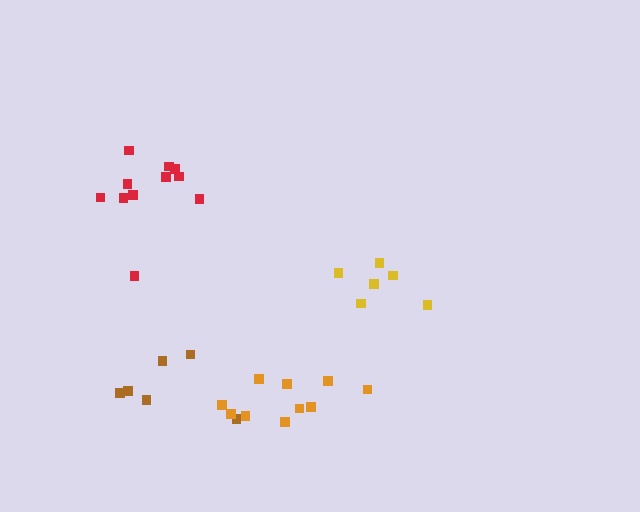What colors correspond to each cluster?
The clusters are colored: brown, orange, yellow, red.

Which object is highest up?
The red cluster is topmost.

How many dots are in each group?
Group 1: 6 dots, Group 2: 10 dots, Group 3: 6 dots, Group 4: 11 dots (33 total).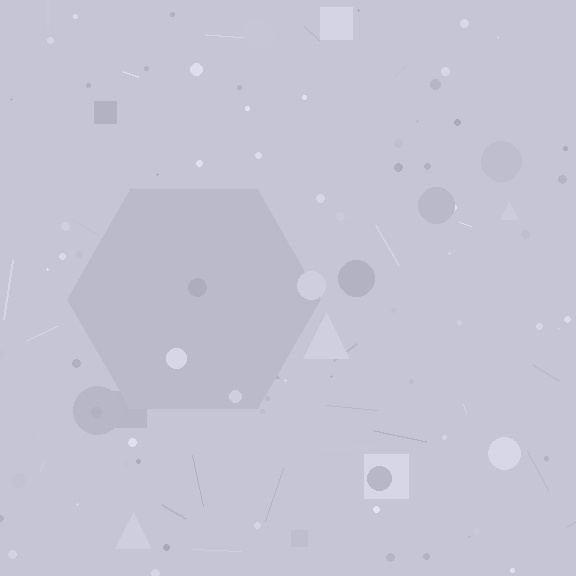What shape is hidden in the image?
A hexagon is hidden in the image.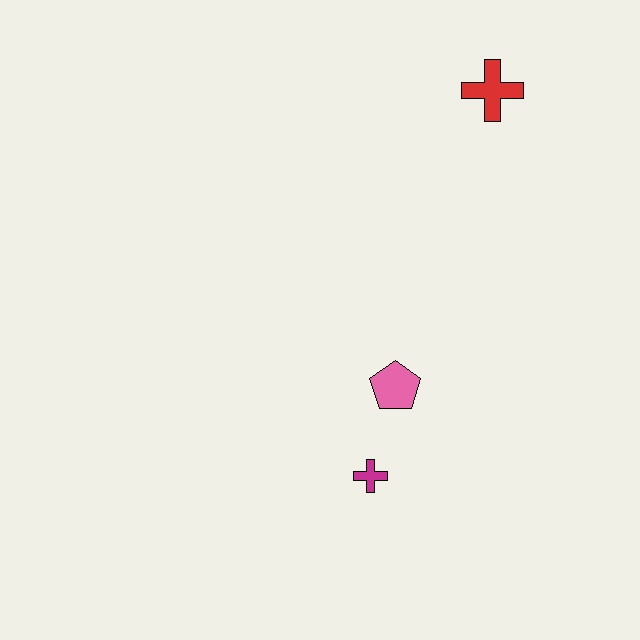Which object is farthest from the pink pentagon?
The red cross is farthest from the pink pentagon.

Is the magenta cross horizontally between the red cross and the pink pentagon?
No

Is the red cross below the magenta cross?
No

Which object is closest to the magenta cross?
The pink pentagon is closest to the magenta cross.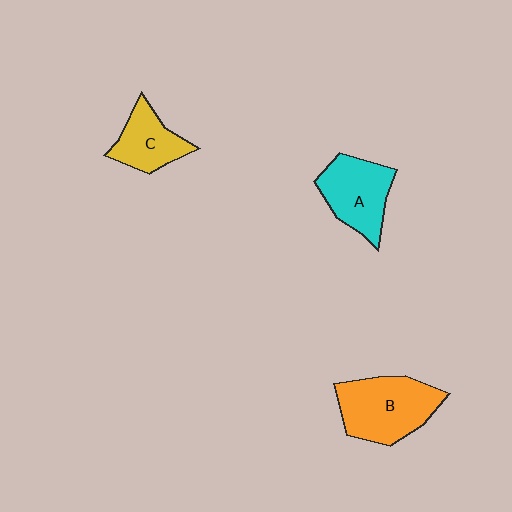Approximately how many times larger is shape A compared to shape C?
Approximately 1.3 times.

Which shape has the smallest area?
Shape C (yellow).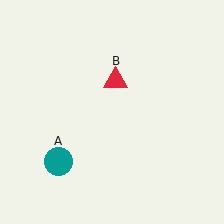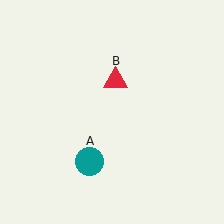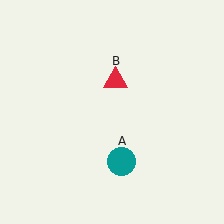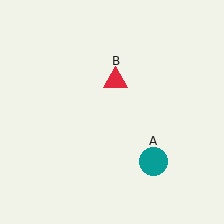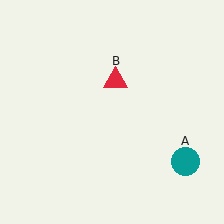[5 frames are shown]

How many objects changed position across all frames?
1 object changed position: teal circle (object A).